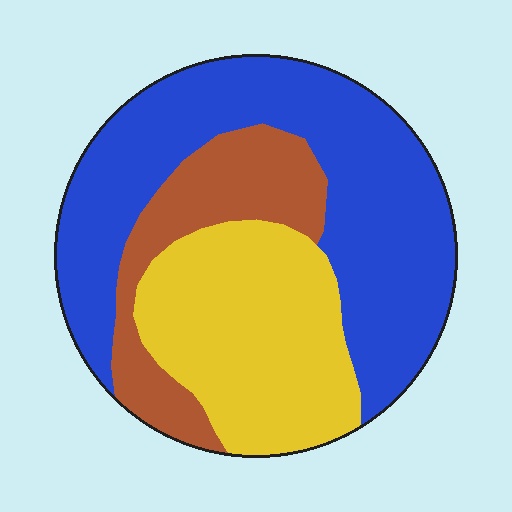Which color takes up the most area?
Blue, at roughly 50%.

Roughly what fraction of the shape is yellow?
Yellow covers roughly 30% of the shape.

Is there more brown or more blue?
Blue.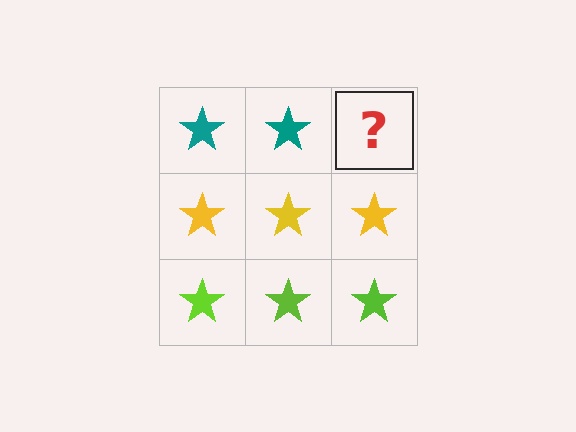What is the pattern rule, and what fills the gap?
The rule is that each row has a consistent color. The gap should be filled with a teal star.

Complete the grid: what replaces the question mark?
The question mark should be replaced with a teal star.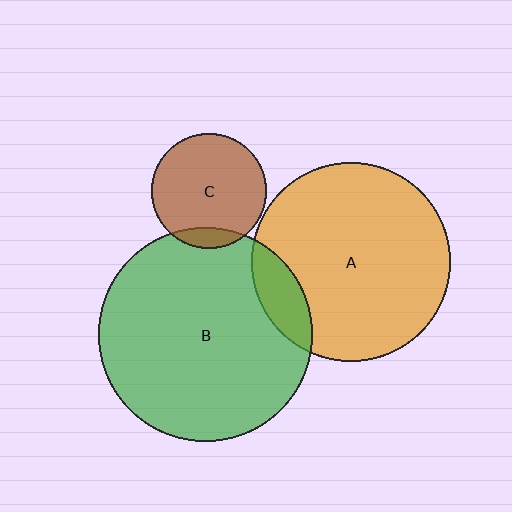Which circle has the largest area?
Circle B (green).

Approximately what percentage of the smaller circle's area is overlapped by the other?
Approximately 10%.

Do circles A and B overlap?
Yes.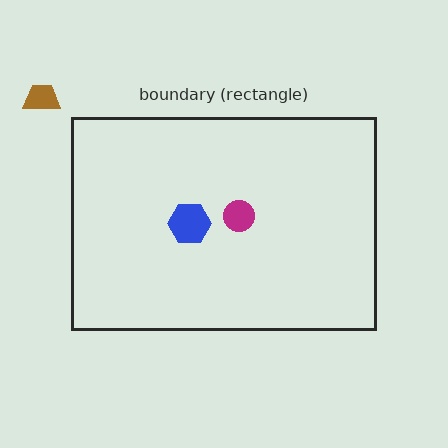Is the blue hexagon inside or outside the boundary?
Inside.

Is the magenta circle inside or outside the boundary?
Inside.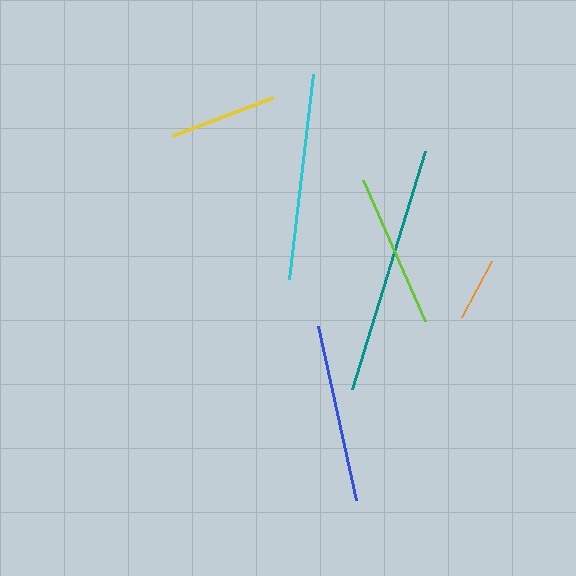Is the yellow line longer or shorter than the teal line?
The teal line is longer than the yellow line.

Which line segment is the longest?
The teal line is the longest at approximately 249 pixels.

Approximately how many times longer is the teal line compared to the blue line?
The teal line is approximately 1.4 times the length of the blue line.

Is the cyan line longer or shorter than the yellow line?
The cyan line is longer than the yellow line.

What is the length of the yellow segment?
The yellow segment is approximately 108 pixels long.